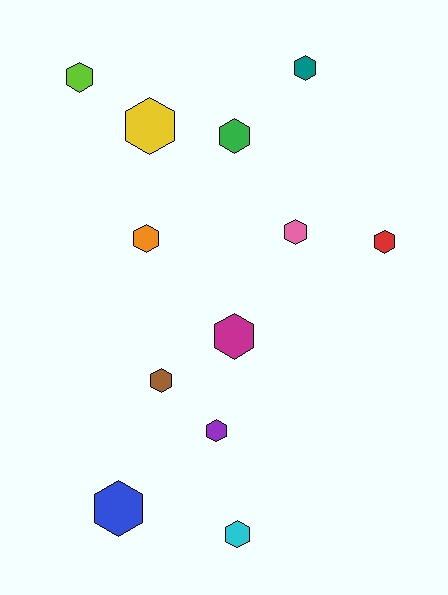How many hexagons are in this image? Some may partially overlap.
There are 12 hexagons.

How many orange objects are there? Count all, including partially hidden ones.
There is 1 orange object.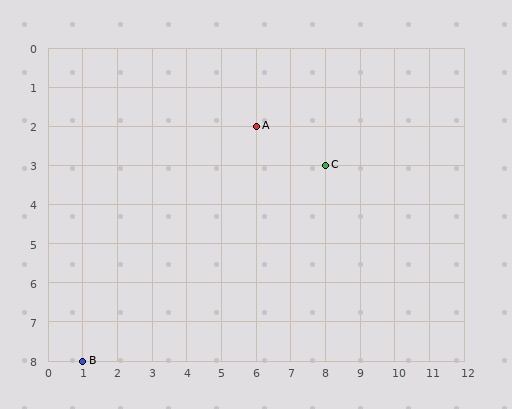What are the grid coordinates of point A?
Point A is at grid coordinates (6, 2).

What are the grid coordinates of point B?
Point B is at grid coordinates (1, 8).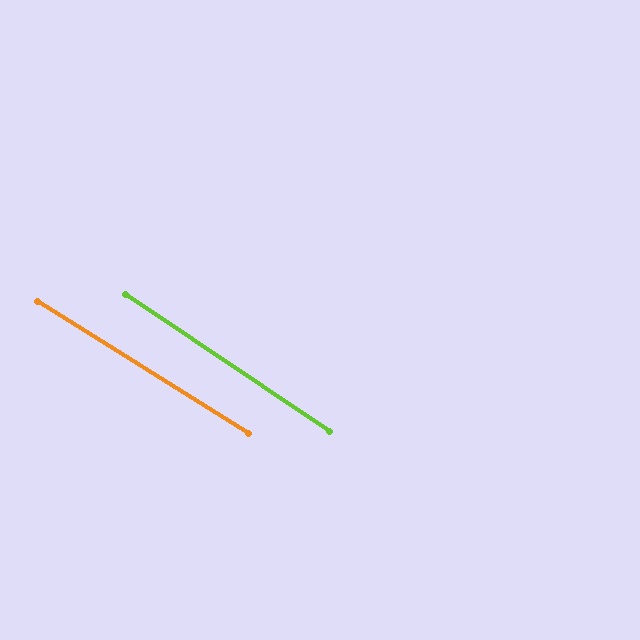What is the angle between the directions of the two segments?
Approximately 2 degrees.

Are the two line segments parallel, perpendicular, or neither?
Parallel — their directions differ by only 2.0°.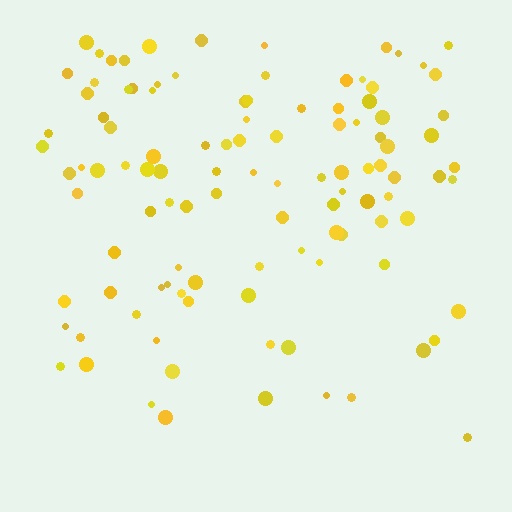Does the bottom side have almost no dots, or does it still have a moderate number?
Still a moderate number, just noticeably fewer than the top.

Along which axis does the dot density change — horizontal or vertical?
Vertical.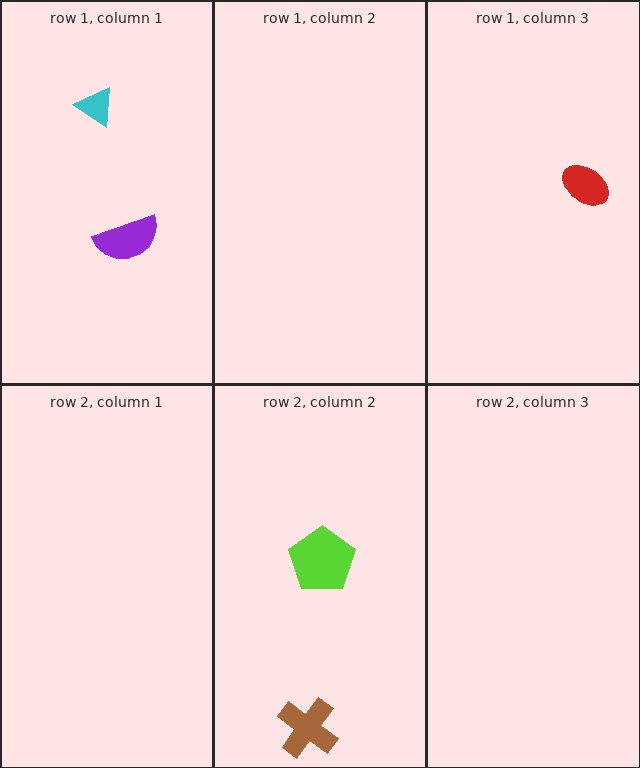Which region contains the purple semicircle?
The row 1, column 1 region.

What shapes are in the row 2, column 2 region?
The brown cross, the lime pentagon.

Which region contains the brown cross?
The row 2, column 2 region.